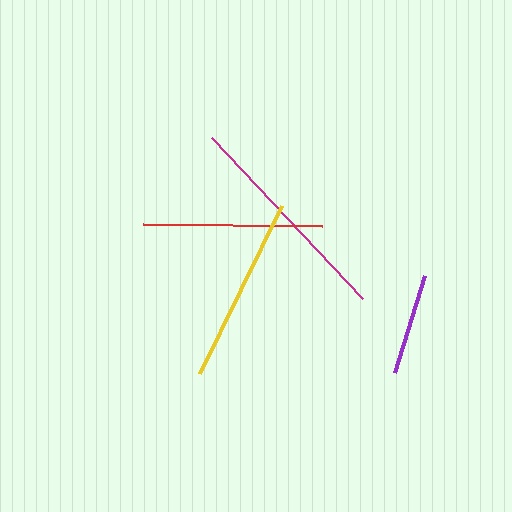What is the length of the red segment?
The red segment is approximately 179 pixels long.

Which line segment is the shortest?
The purple line is the shortest at approximately 101 pixels.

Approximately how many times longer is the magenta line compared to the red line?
The magenta line is approximately 1.2 times the length of the red line.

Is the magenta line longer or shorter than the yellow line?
The magenta line is longer than the yellow line.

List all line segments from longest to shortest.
From longest to shortest: magenta, yellow, red, purple.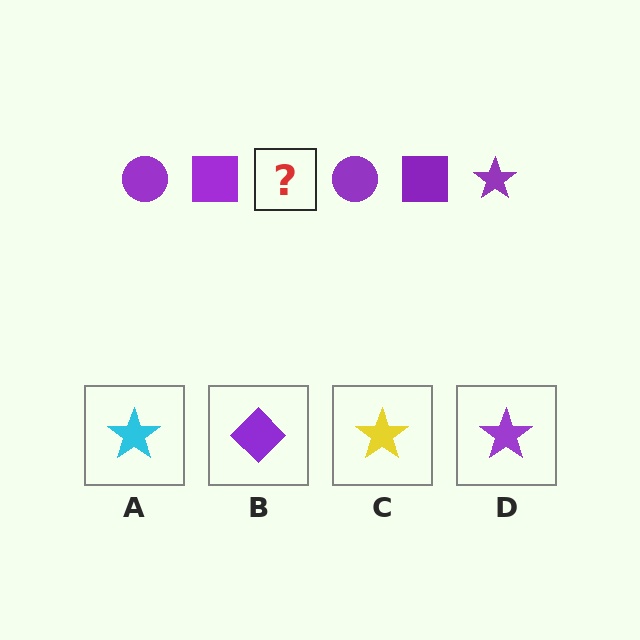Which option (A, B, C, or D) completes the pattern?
D.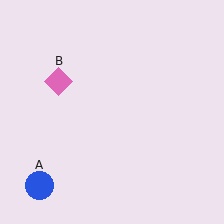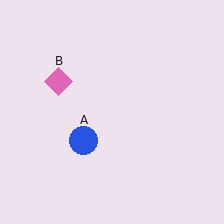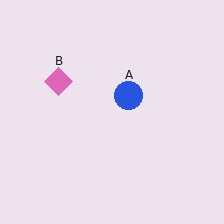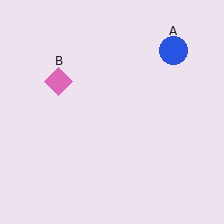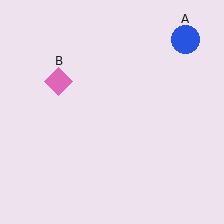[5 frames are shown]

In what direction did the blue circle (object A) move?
The blue circle (object A) moved up and to the right.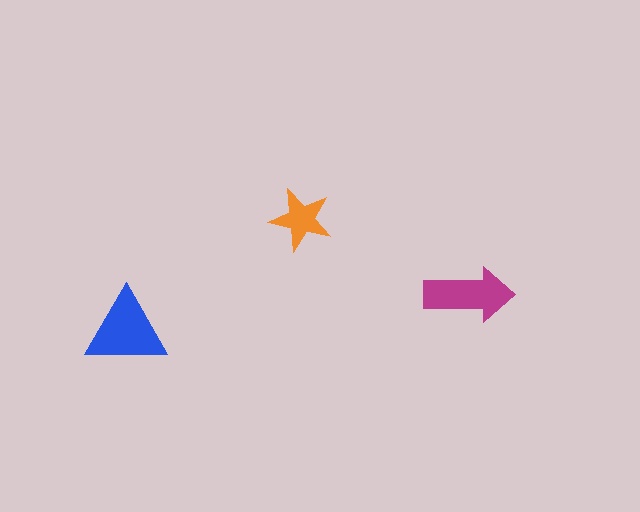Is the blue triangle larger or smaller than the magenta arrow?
Larger.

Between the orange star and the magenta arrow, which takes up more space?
The magenta arrow.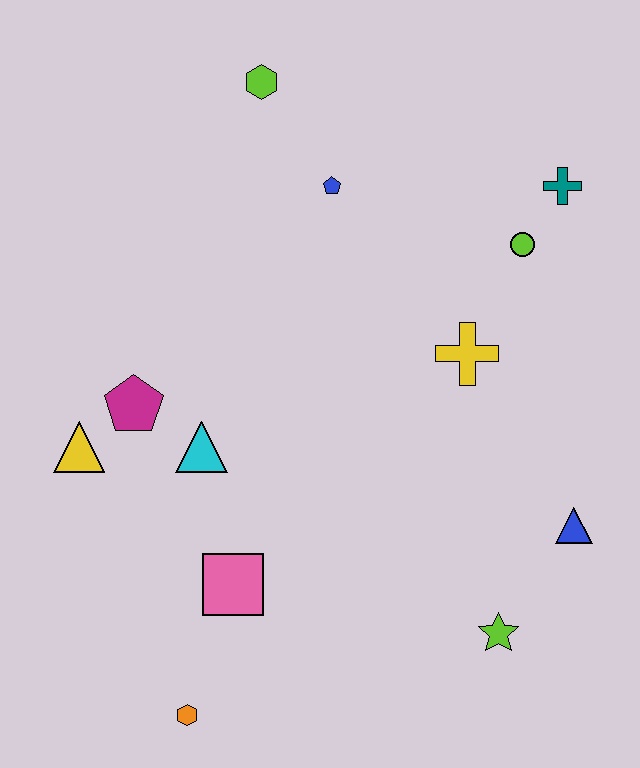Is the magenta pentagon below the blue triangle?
No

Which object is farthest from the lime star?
The lime hexagon is farthest from the lime star.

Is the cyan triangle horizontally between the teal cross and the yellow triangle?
Yes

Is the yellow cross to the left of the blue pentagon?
No